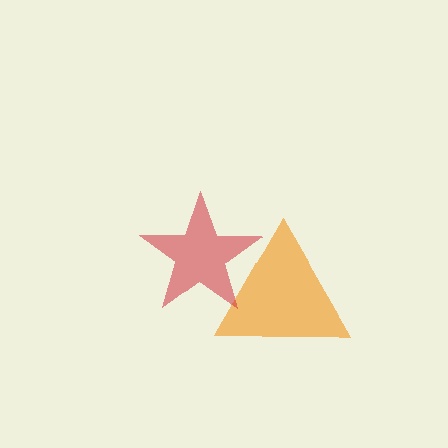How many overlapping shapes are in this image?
There are 2 overlapping shapes in the image.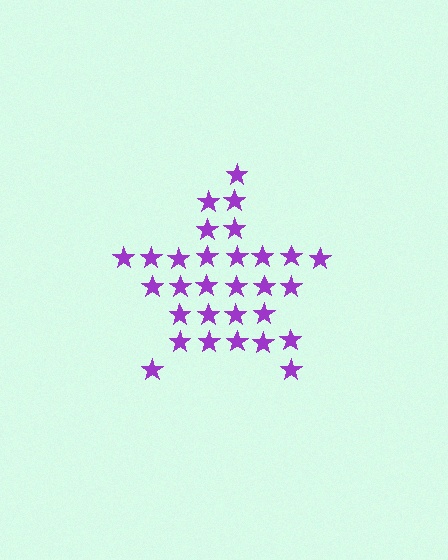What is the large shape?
The large shape is a star.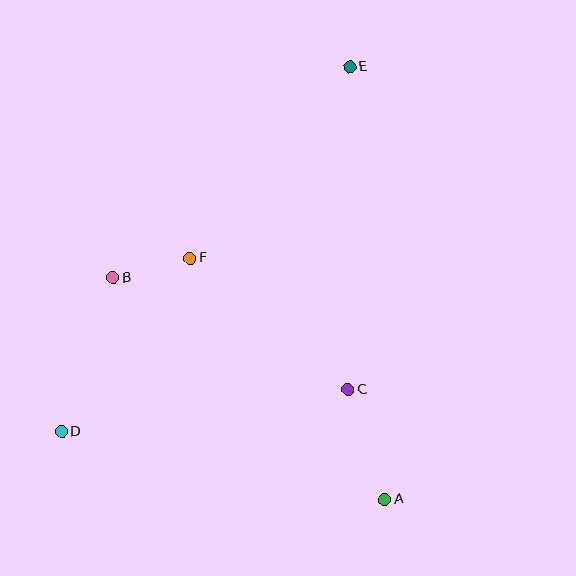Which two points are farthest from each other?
Points D and E are farthest from each other.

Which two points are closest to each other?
Points B and F are closest to each other.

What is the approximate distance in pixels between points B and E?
The distance between B and E is approximately 318 pixels.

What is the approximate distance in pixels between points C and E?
The distance between C and E is approximately 323 pixels.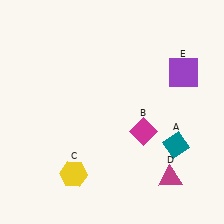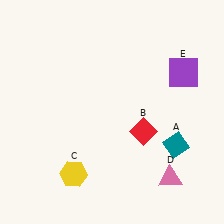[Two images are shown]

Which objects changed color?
B changed from magenta to red. D changed from magenta to pink.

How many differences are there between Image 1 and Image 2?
There are 2 differences between the two images.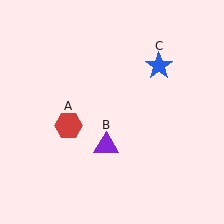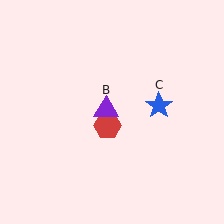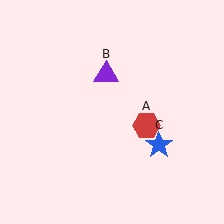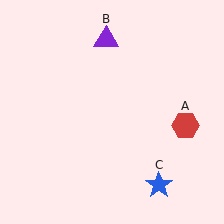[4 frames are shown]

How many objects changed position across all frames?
3 objects changed position: red hexagon (object A), purple triangle (object B), blue star (object C).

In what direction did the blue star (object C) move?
The blue star (object C) moved down.